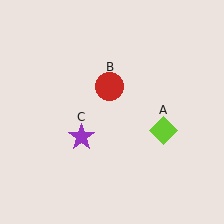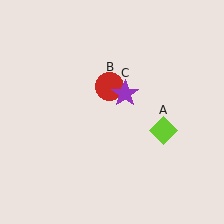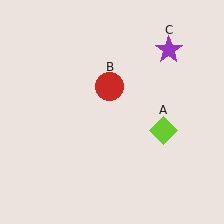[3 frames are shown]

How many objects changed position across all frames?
1 object changed position: purple star (object C).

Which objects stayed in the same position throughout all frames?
Lime diamond (object A) and red circle (object B) remained stationary.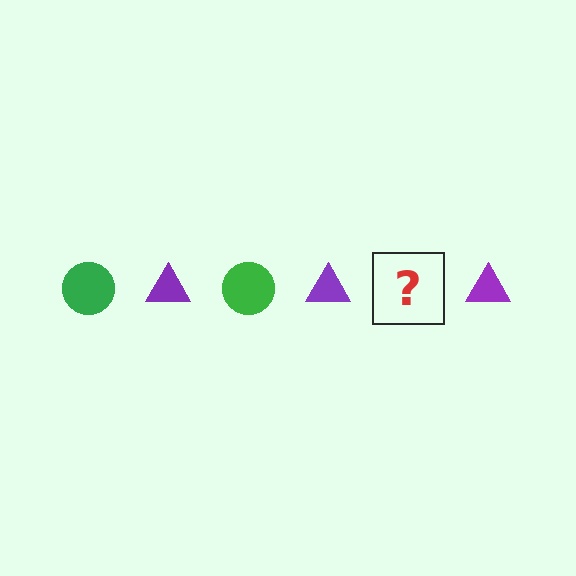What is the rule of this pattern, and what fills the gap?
The rule is that the pattern alternates between green circle and purple triangle. The gap should be filled with a green circle.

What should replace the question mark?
The question mark should be replaced with a green circle.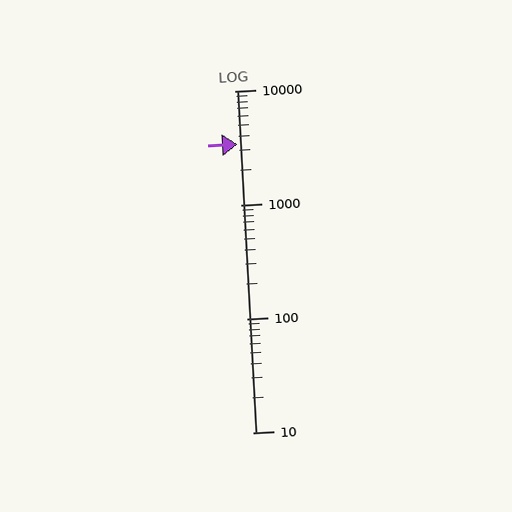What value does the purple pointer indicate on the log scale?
The pointer indicates approximately 3400.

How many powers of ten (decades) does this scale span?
The scale spans 3 decades, from 10 to 10000.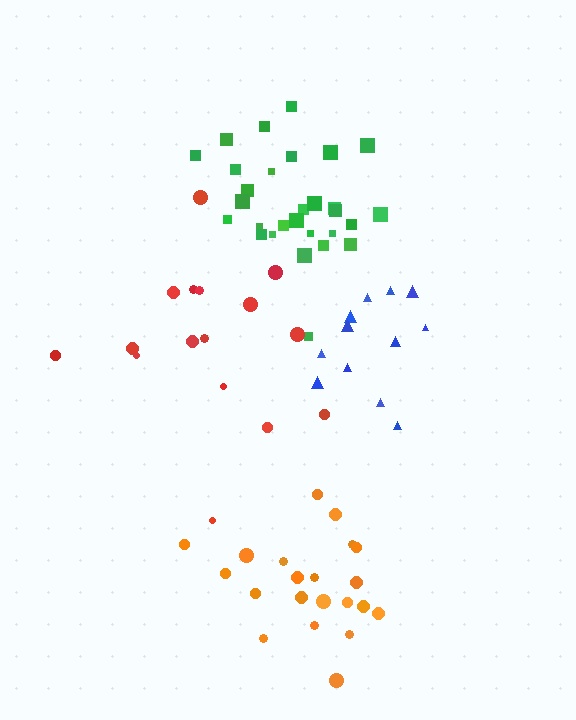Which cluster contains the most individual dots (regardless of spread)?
Green (29).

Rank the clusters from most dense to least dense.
green, orange, blue, red.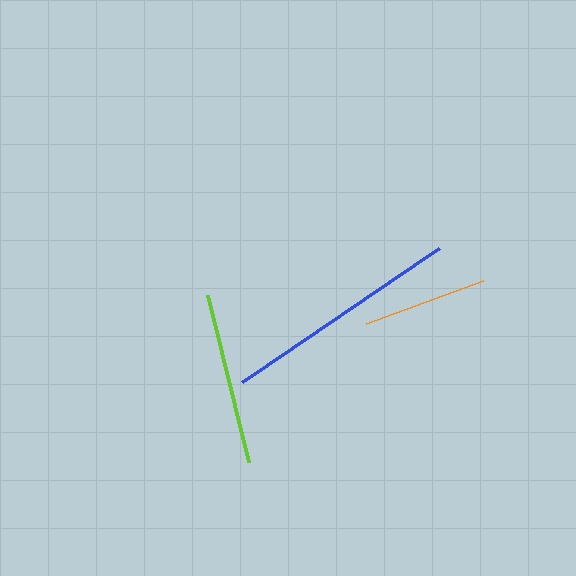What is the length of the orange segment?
The orange segment is approximately 125 pixels long.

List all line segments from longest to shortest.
From longest to shortest: blue, lime, orange.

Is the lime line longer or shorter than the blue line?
The blue line is longer than the lime line.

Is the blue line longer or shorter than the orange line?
The blue line is longer than the orange line.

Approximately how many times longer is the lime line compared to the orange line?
The lime line is approximately 1.4 times the length of the orange line.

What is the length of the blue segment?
The blue segment is approximately 239 pixels long.